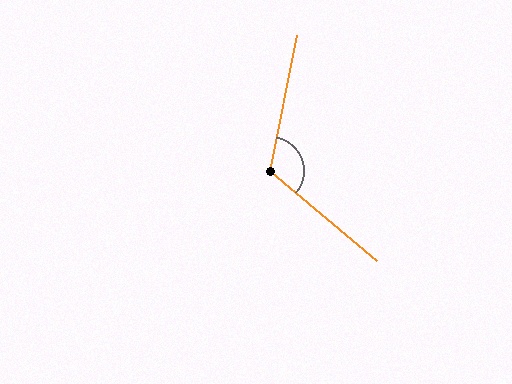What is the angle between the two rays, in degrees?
Approximately 119 degrees.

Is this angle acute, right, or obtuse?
It is obtuse.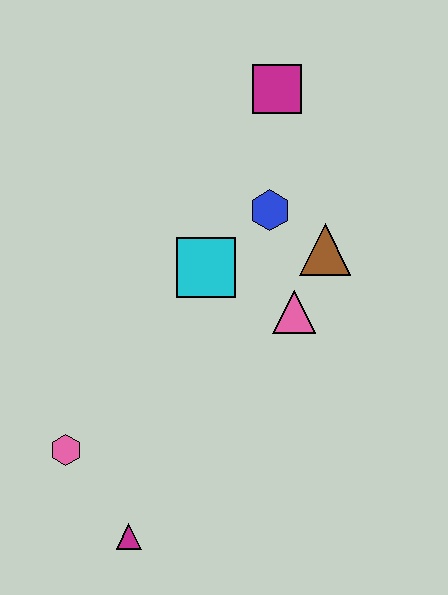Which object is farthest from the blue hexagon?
The magenta triangle is farthest from the blue hexagon.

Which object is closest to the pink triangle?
The brown triangle is closest to the pink triangle.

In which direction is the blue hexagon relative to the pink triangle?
The blue hexagon is above the pink triangle.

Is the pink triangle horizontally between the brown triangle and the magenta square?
Yes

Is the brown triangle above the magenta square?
No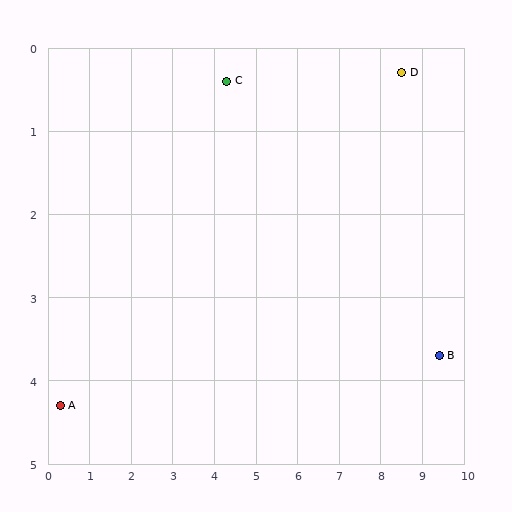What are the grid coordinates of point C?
Point C is at approximately (4.3, 0.4).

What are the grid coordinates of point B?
Point B is at approximately (9.4, 3.7).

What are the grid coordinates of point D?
Point D is at approximately (8.5, 0.3).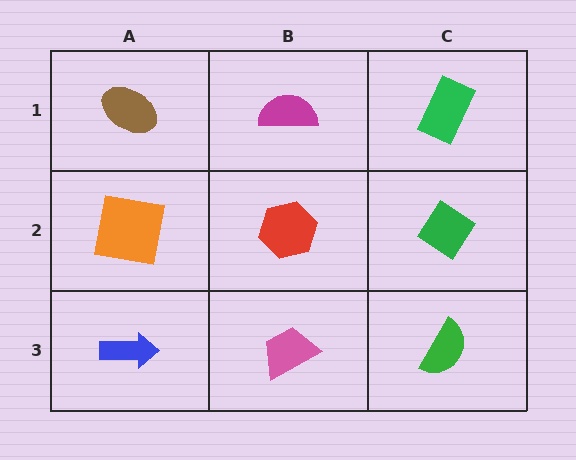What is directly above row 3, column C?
A green diamond.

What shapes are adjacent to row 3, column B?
A red hexagon (row 2, column B), a blue arrow (row 3, column A), a green semicircle (row 3, column C).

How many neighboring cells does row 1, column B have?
3.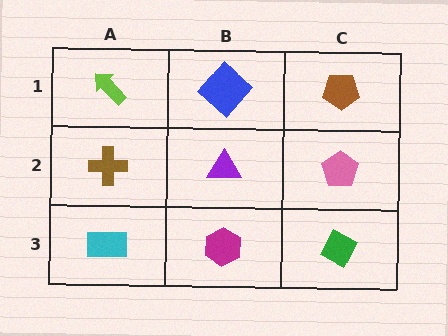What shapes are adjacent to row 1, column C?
A pink pentagon (row 2, column C), a blue diamond (row 1, column B).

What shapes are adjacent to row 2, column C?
A brown pentagon (row 1, column C), a green diamond (row 3, column C), a purple triangle (row 2, column B).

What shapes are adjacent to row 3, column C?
A pink pentagon (row 2, column C), a magenta hexagon (row 3, column B).